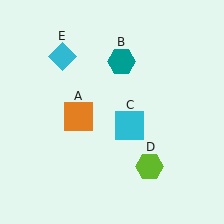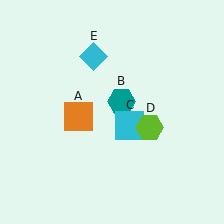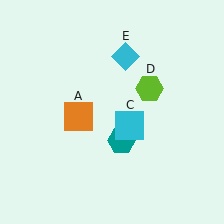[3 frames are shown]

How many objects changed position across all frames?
3 objects changed position: teal hexagon (object B), lime hexagon (object D), cyan diamond (object E).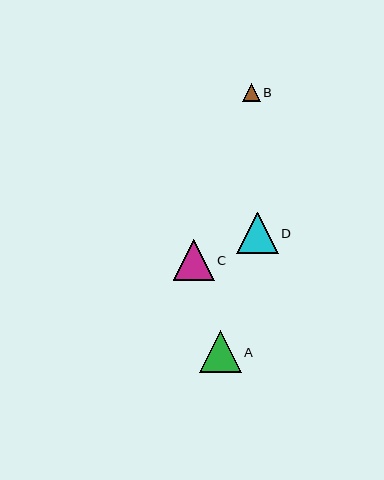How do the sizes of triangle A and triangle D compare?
Triangle A and triangle D are approximately the same size.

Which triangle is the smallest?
Triangle B is the smallest with a size of approximately 18 pixels.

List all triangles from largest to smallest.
From largest to smallest: A, D, C, B.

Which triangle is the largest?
Triangle A is the largest with a size of approximately 42 pixels.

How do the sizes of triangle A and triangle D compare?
Triangle A and triangle D are approximately the same size.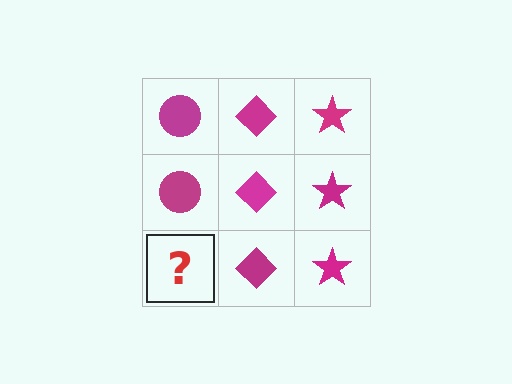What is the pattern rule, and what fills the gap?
The rule is that each column has a consistent shape. The gap should be filled with a magenta circle.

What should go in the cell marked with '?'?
The missing cell should contain a magenta circle.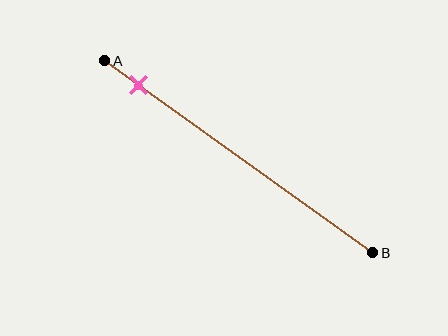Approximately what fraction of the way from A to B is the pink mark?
The pink mark is approximately 15% of the way from A to B.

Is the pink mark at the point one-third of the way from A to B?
No, the mark is at about 15% from A, not at the 33% one-third point.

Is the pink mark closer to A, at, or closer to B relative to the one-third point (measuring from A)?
The pink mark is closer to point A than the one-third point of segment AB.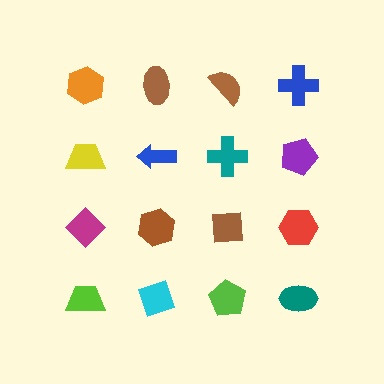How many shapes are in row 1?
4 shapes.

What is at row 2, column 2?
A blue arrow.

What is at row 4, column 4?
A teal ellipse.